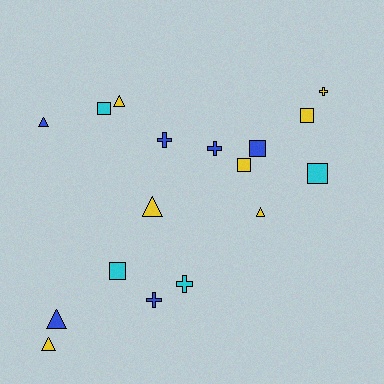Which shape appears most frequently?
Triangle, with 6 objects.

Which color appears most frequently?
Yellow, with 7 objects.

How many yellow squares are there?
There are 2 yellow squares.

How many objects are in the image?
There are 17 objects.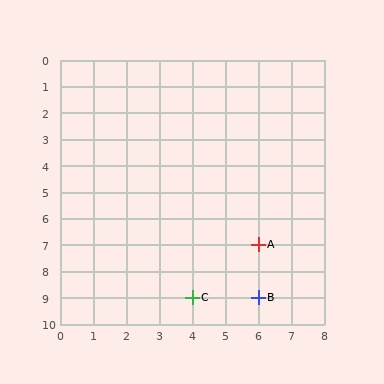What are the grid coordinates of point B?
Point B is at grid coordinates (6, 9).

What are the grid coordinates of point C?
Point C is at grid coordinates (4, 9).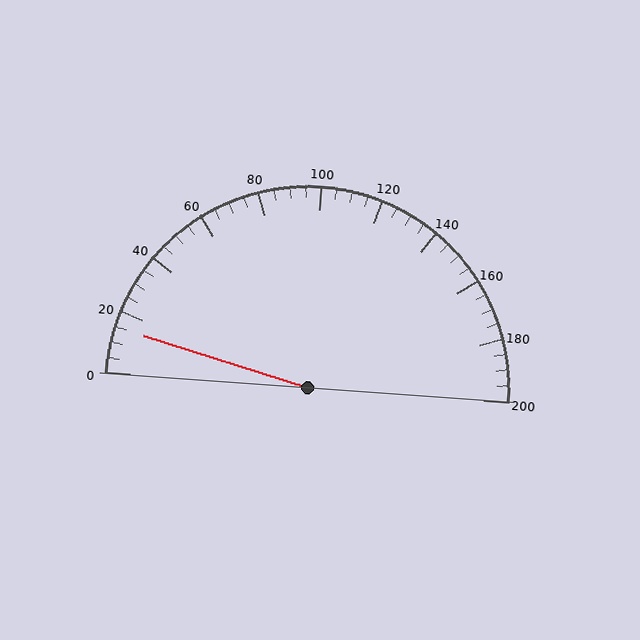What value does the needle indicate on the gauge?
The needle indicates approximately 15.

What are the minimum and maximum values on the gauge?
The gauge ranges from 0 to 200.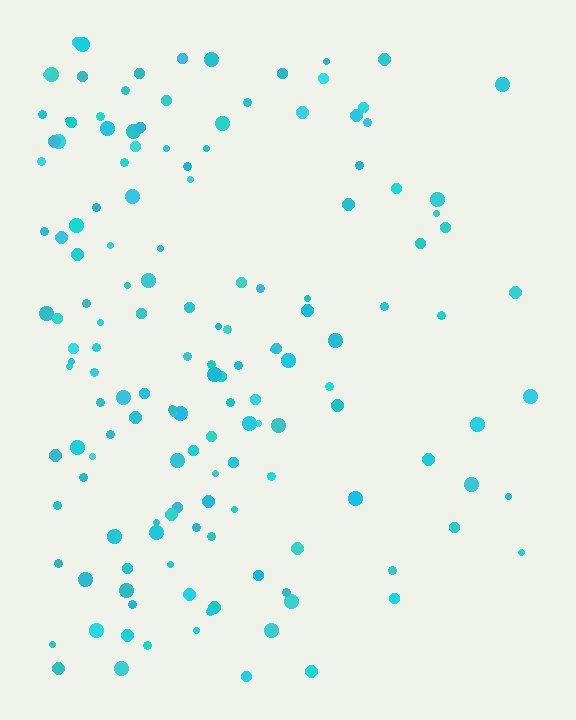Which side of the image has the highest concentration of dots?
The left.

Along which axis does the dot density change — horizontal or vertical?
Horizontal.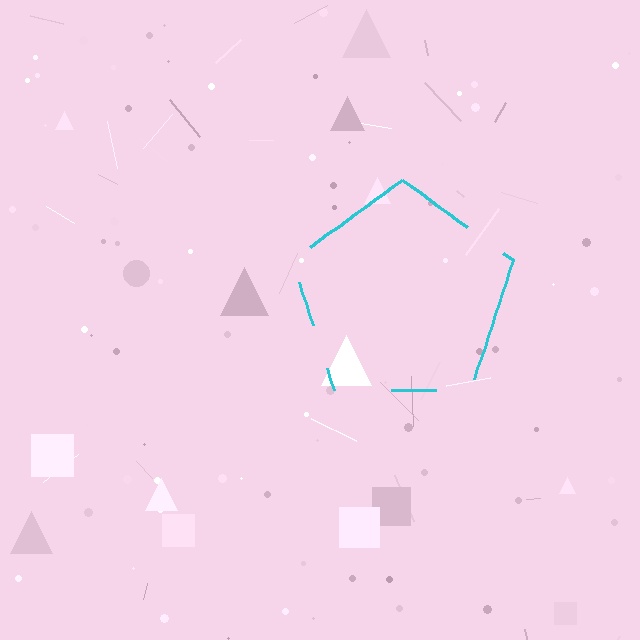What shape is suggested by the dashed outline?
The dashed outline suggests a pentagon.